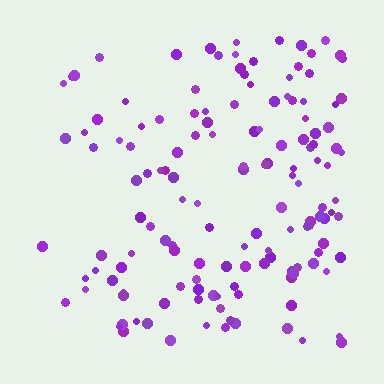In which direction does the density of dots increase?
From left to right, with the right side densest.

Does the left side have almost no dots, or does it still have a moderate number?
Still a moderate number, just noticeably fewer than the right.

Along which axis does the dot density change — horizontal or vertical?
Horizontal.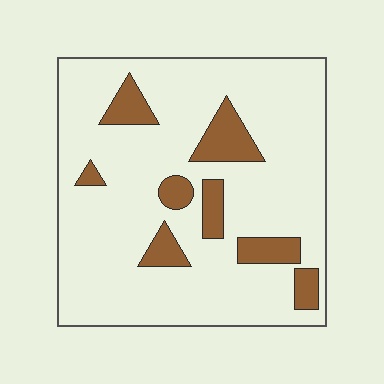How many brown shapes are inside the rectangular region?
8.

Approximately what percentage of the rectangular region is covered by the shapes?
Approximately 15%.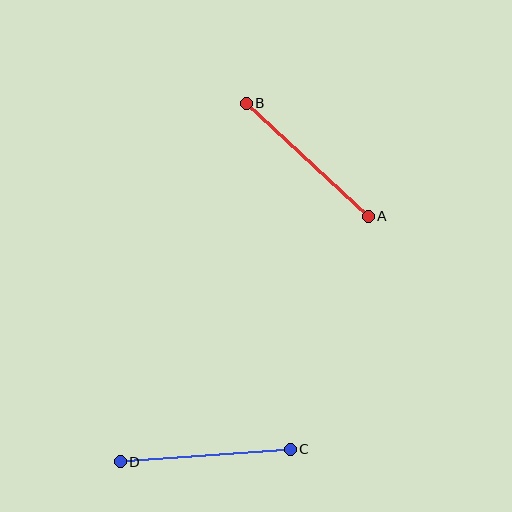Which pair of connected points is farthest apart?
Points C and D are farthest apart.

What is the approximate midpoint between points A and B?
The midpoint is at approximately (307, 160) pixels.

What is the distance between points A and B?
The distance is approximately 166 pixels.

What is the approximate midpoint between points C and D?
The midpoint is at approximately (205, 455) pixels.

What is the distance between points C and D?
The distance is approximately 171 pixels.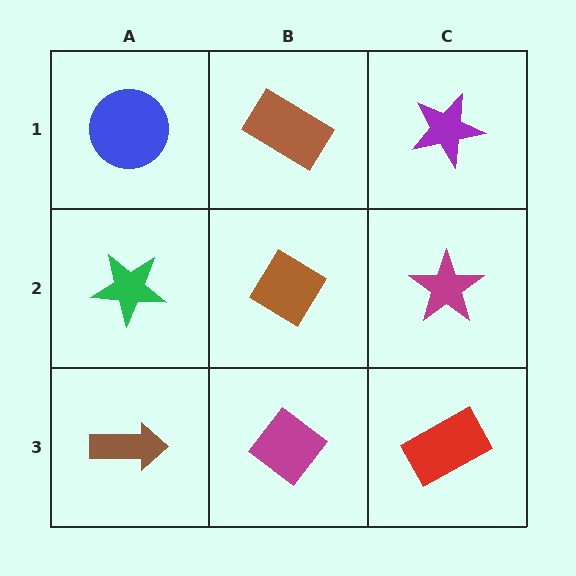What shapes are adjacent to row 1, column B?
A brown diamond (row 2, column B), a blue circle (row 1, column A), a purple star (row 1, column C).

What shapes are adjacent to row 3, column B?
A brown diamond (row 2, column B), a brown arrow (row 3, column A), a red rectangle (row 3, column C).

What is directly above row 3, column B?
A brown diamond.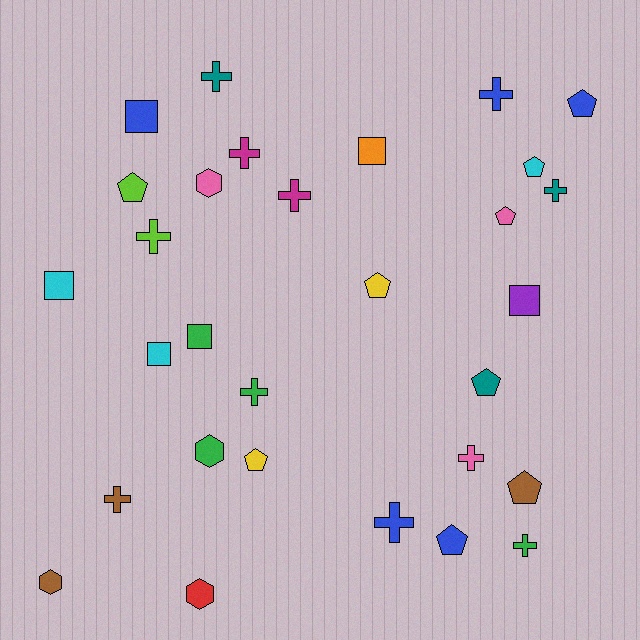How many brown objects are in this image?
There are 3 brown objects.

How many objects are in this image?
There are 30 objects.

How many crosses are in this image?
There are 11 crosses.